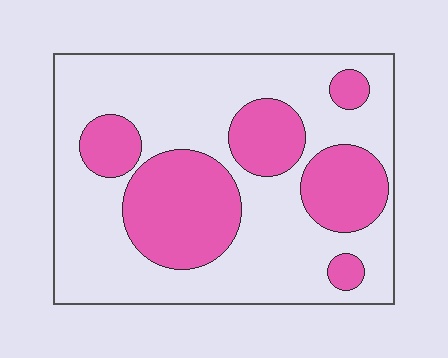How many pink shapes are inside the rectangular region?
6.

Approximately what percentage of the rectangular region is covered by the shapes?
Approximately 35%.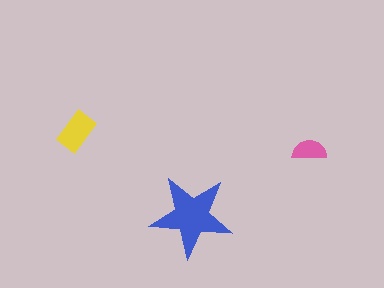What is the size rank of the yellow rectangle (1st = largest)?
2nd.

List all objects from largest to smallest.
The blue star, the yellow rectangle, the pink semicircle.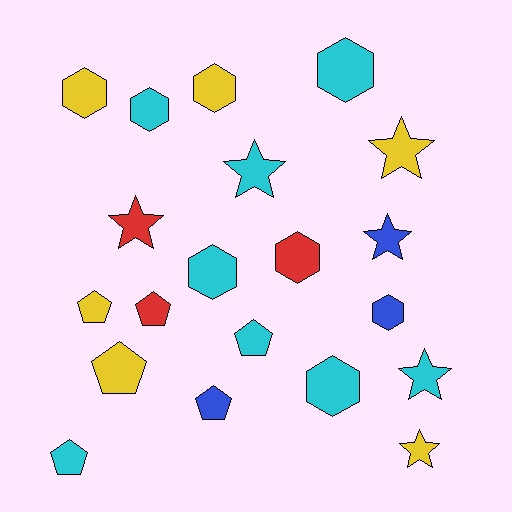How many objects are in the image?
There are 20 objects.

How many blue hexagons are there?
There is 1 blue hexagon.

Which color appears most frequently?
Cyan, with 8 objects.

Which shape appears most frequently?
Hexagon, with 8 objects.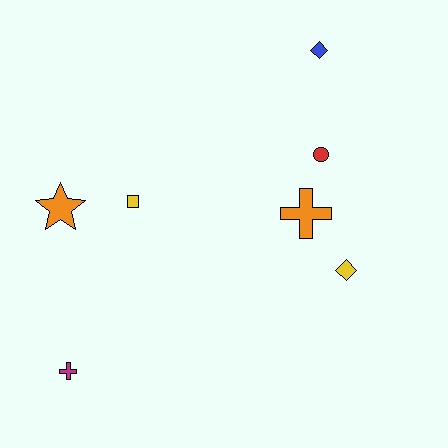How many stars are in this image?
There is 1 star.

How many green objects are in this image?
There are no green objects.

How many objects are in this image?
There are 7 objects.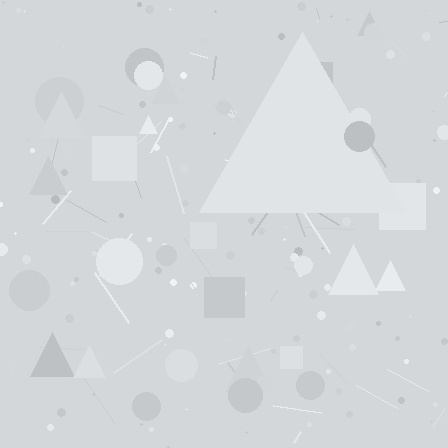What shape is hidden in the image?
A triangle is hidden in the image.